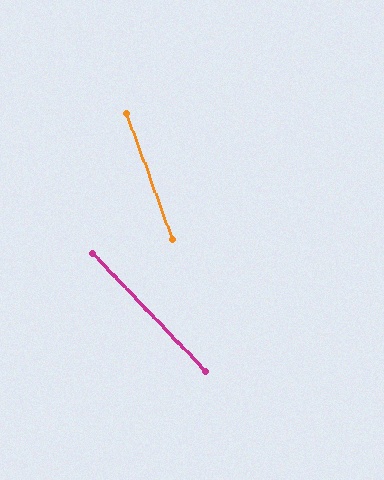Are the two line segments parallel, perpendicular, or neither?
Neither parallel nor perpendicular — they differ by about 24°.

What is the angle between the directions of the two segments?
Approximately 24 degrees.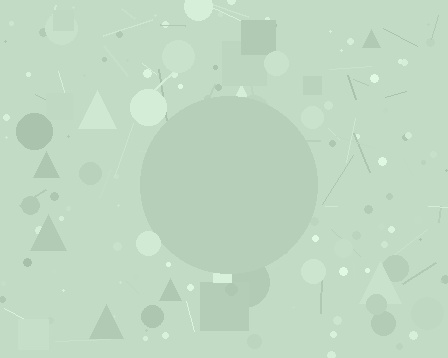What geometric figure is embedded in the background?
A circle is embedded in the background.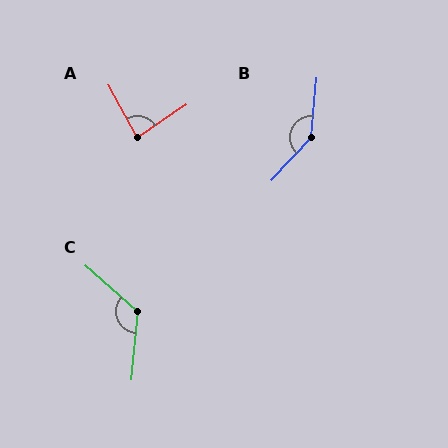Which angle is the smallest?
A, at approximately 84 degrees.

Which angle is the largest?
B, at approximately 142 degrees.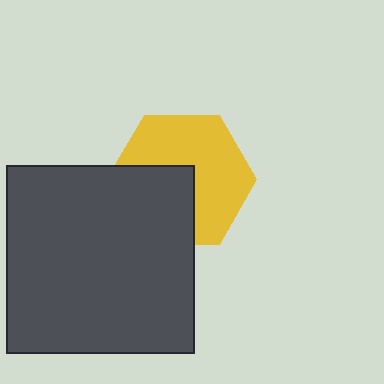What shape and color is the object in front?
The object in front is a dark gray square.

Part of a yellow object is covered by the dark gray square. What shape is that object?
It is a hexagon.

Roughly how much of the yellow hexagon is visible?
About half of it is visible (roughly 60%).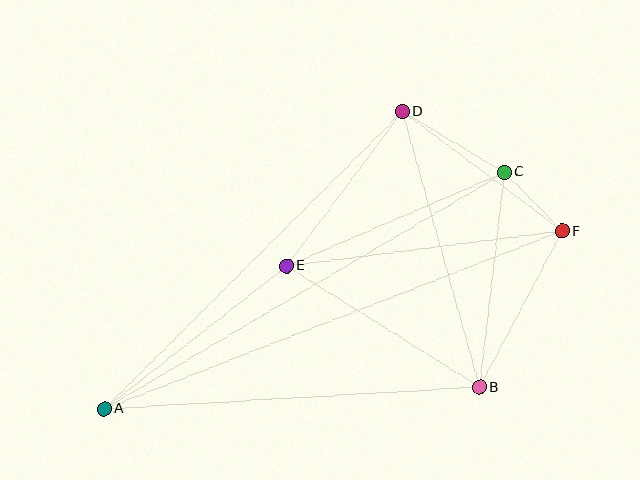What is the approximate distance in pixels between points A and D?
The distance between A and D is approximately 421 pixels.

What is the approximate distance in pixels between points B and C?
The distance between B and C is approximately 216 pixels.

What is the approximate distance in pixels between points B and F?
The distance between B and F is approximately 177 pixels.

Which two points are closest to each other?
Points C and F are closest to each other.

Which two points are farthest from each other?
Points A and F are farthest from each other.